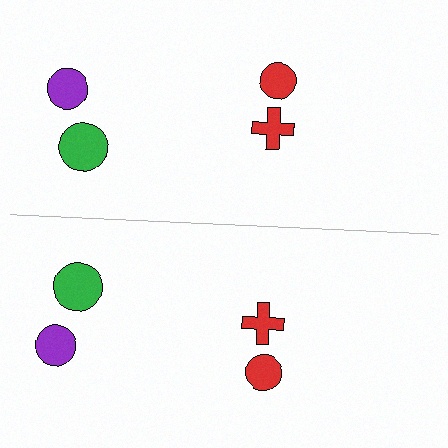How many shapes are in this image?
There are 8 shapes in this image.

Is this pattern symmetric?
Yes, this pattern has bilateral (reflection) symmetry.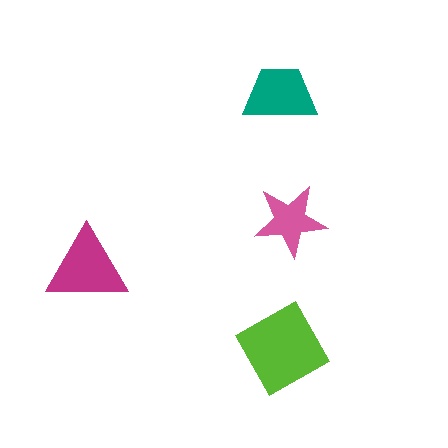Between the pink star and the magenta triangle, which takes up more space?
The magenta triangle.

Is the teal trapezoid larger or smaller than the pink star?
Larger.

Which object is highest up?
The teal trapezoid is topmost.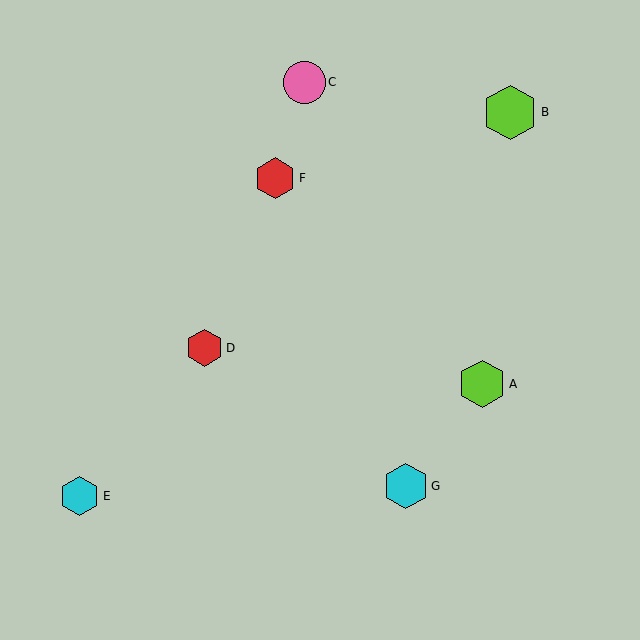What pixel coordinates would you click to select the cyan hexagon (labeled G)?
Click at (406, 486) to select the cyan hexagon G.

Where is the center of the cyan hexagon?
The center of the cyan hexagon is at (80, 496).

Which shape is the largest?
The lime hexagon (labeled B) is the largest.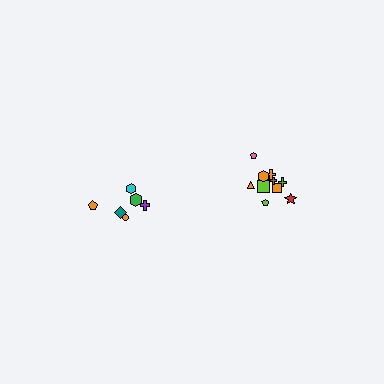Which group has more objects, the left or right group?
The right group.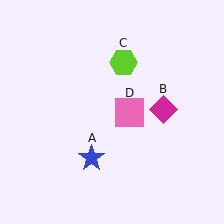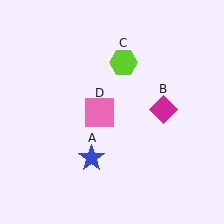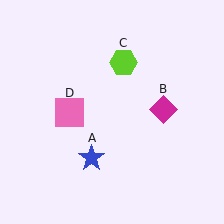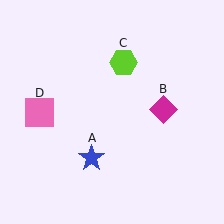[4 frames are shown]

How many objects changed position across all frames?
1 object changed position: pink square (object D).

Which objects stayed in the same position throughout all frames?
Blue star (object A) and magenta diamond (object B) and lime hexagon (object C) remained stationary.